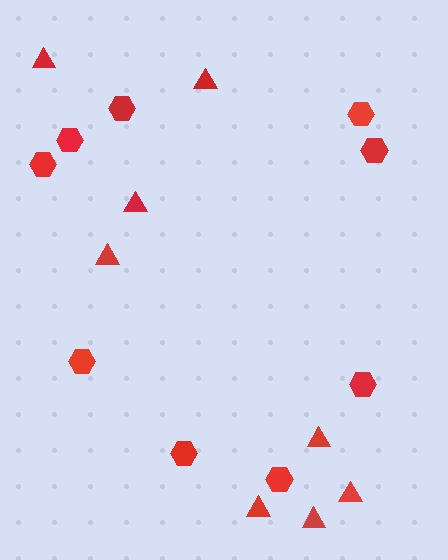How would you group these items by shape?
There are 2 groups: one group of triangles (8) and one group of hexagons (9).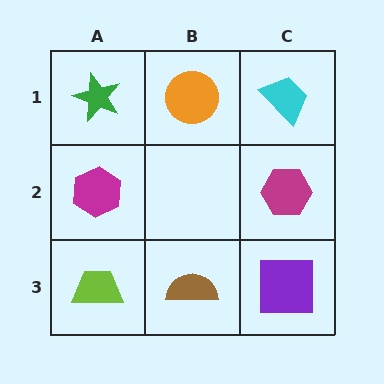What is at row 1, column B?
An orange circle.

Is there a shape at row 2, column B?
No, that cell is empty.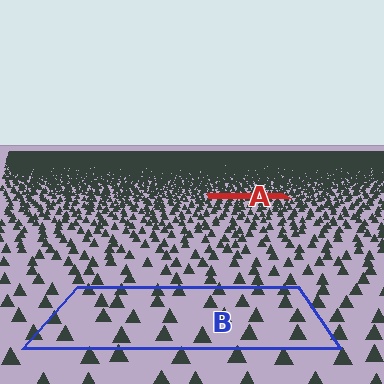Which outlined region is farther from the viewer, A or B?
Region A is farther from the viewer — the texture elements inside it appear smaller and more densely packed.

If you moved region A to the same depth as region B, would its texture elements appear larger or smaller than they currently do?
They would appear larger. At a closer depth, the same texture elements are projected at a bigger on-screen size.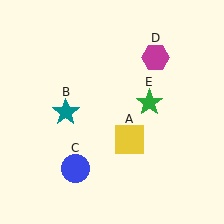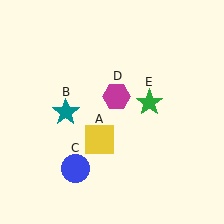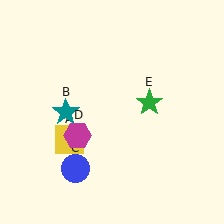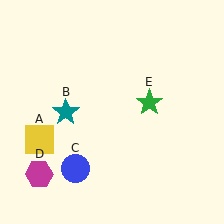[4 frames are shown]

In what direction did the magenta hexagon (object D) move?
The magenta hexagon (object D) moved down and to the left.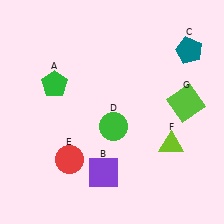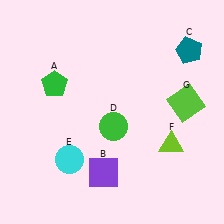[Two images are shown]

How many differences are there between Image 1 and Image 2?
There is 1 difference between the two images.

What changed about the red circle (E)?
In Image 1, E is red. In Image 2, it changed to cyan.